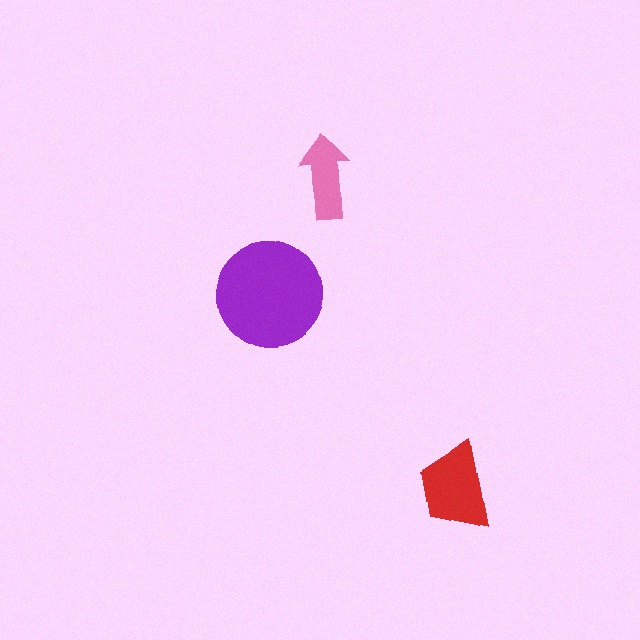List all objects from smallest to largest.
The pink arrow, the red trapezoid, the purple circle.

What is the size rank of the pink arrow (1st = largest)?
3rd.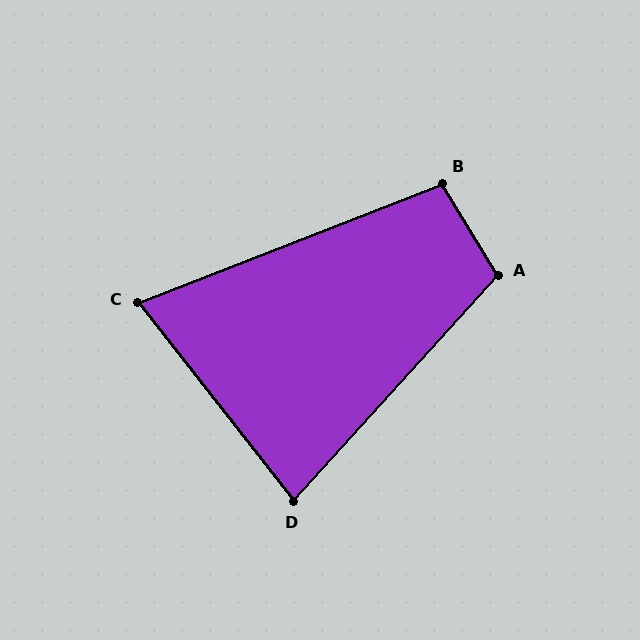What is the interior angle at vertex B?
Approximately 100 degrees (obtuse).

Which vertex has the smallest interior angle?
C, at approximately 73 degrees.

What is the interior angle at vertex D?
Approximately 80 degrees (acute).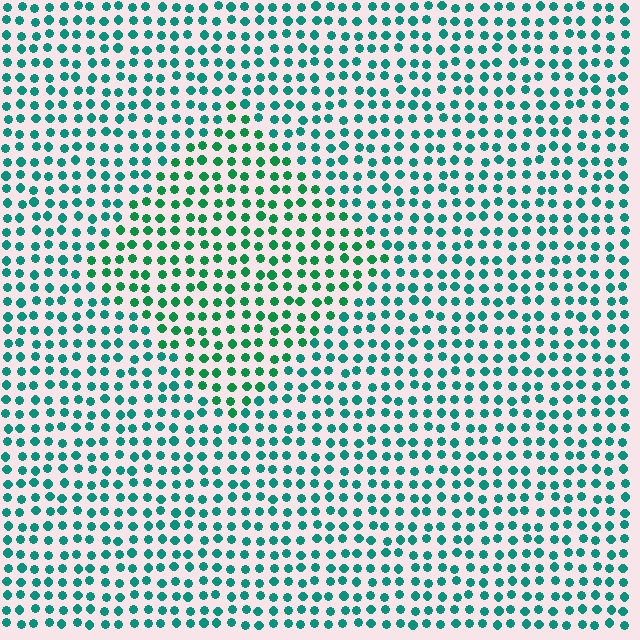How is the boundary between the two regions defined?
The boundary is defined purely by a slight shift in hue (about 25 degrees). Spacing, size, and orientation are identical on both sides.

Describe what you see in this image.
The image is filled with small teal elements in a uniform arrangement. A diamond-shaped region is visible where the elements are tinted to a slightly different hue, forming a subtle color boundary.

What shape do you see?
I see a diamond.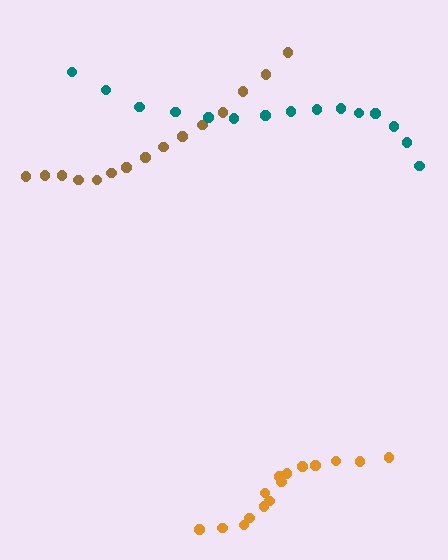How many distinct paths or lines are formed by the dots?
There are 3 distinct paths.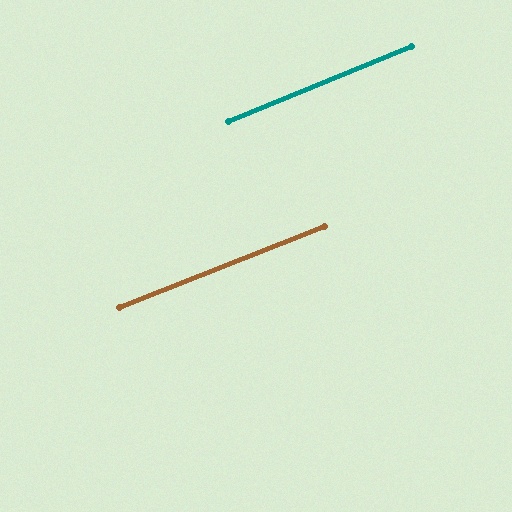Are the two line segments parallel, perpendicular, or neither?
Parallel — their directions differ by only 0.7°.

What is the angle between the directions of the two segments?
Approximately 1 degree.